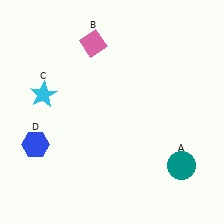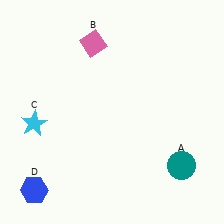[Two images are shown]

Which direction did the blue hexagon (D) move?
The blue hexagon (D) moved down.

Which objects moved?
The objects that moved are: the cyan star (C), the blue hexagon (D).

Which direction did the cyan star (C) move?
The cyan star (C) moved down.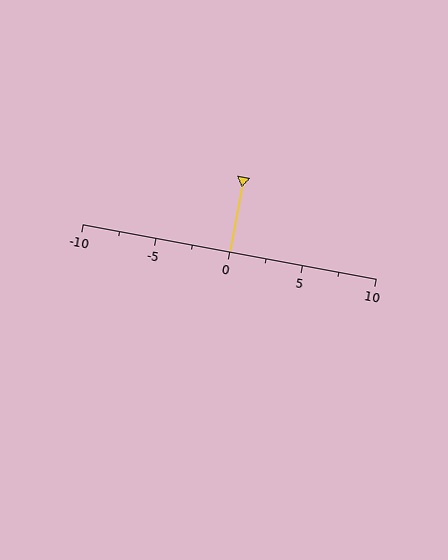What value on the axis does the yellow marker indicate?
The marker indicates approximately 0.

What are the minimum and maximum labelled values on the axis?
The axis runs from -10 to 10.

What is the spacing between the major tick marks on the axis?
The major ticks are spaced 5 apart.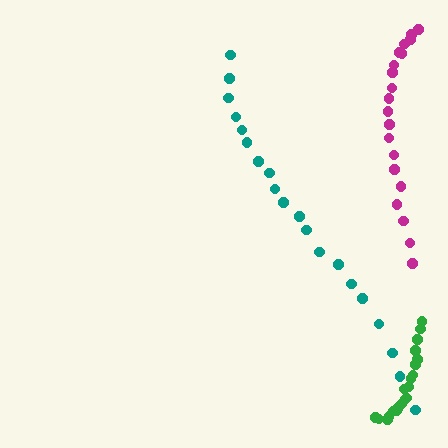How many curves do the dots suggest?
There are 3 distinct paths.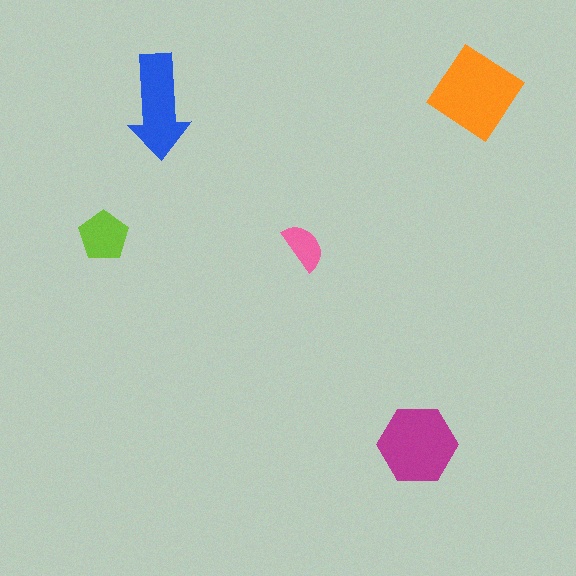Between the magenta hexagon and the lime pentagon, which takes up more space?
The magenta hexagon.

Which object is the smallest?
The pink semicircle.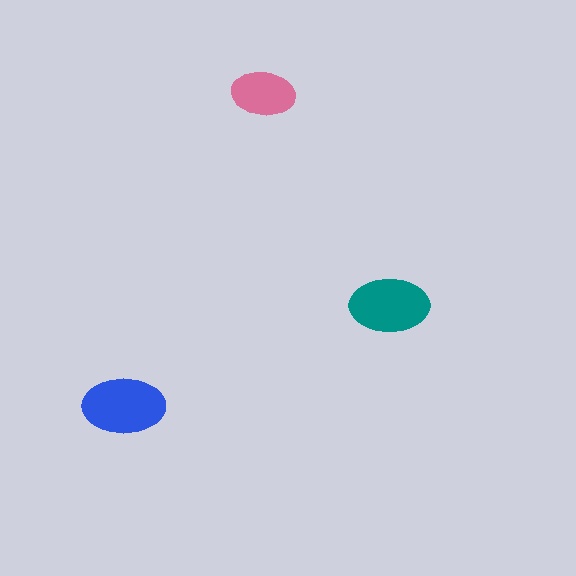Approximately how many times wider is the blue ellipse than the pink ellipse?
About 1.5 times wider.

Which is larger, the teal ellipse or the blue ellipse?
The blue one.